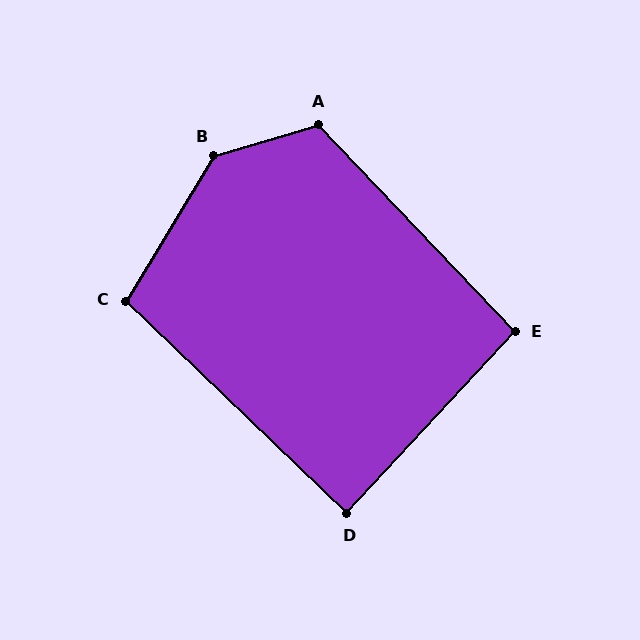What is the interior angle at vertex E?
Approximately 94 degrees (approximately right).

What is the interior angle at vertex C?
Approximately 103 degrees (obtuse).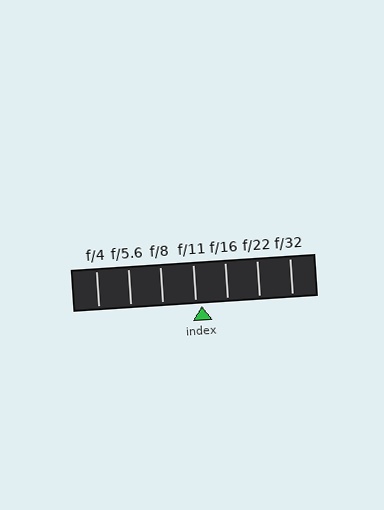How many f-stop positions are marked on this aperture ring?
There are 7 f-stop positions marked.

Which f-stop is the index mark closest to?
The index mark is closest to f/11.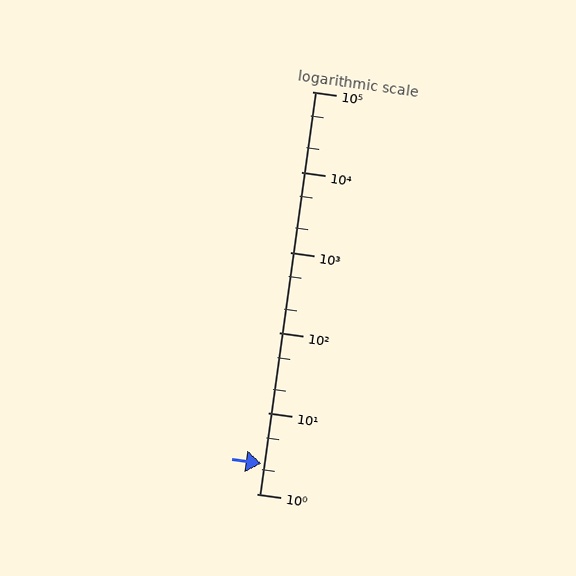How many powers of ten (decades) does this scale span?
The scale spans 5 decades, from 1 to 100000.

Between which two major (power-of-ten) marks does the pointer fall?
The pointer is between 1 and 10.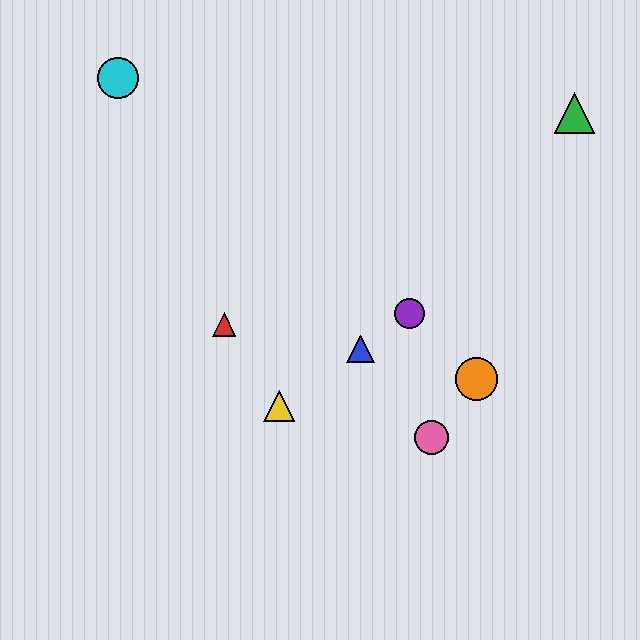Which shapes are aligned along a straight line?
The blue triangle, the yellow triangle, the purple circle are aligned along a straight line.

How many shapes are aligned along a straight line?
3 shapes (the blue triangle, the yellow triangle, the purple circle) are aligned along a straight line.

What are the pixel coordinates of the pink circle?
The pink circle is at (432, 438).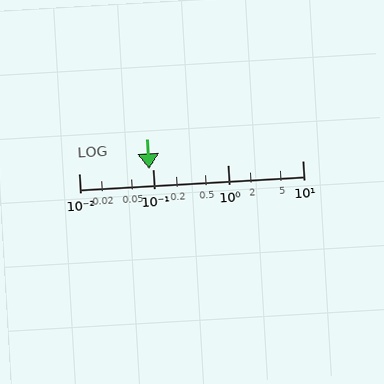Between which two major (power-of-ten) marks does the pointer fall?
The pointer is between 0.01 and 0.1.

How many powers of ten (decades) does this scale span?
The scale spans 3 decades, from 0.01 to 10.